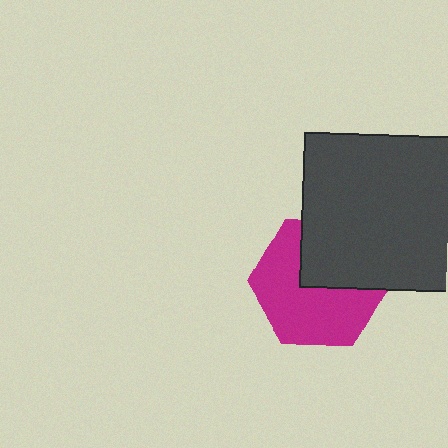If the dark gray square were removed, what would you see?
You would see the complete magenta hexagon.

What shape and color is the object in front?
The object in front is a dark gray square.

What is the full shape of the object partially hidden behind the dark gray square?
The partially hidden object is a magenta hexagon.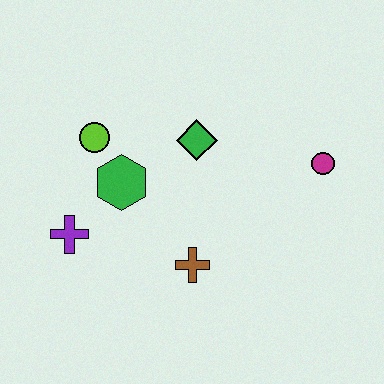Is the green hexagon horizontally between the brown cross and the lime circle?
Yes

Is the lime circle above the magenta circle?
Yes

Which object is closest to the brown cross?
The green hexagon is closest to the brown cross.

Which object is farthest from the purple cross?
The magenta circle is farthest from the purple cross.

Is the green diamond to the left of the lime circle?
No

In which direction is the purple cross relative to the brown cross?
The purple cross is to the left of the brown cross.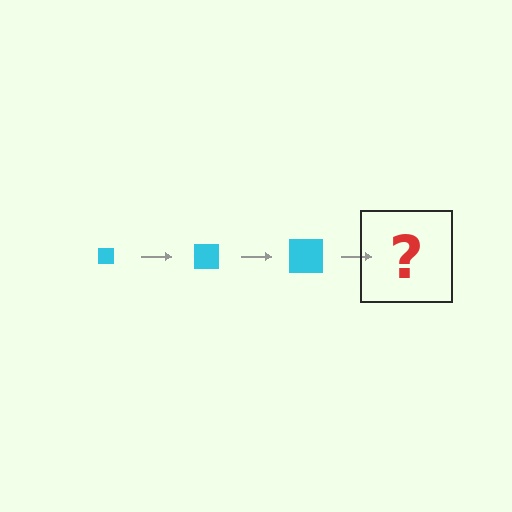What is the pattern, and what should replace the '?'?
The pattern is that the square gets progressively larger each step. The '?' should be a cyan square, larger than the previous one.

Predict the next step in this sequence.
The next step is a cyan square, larger than the previous one.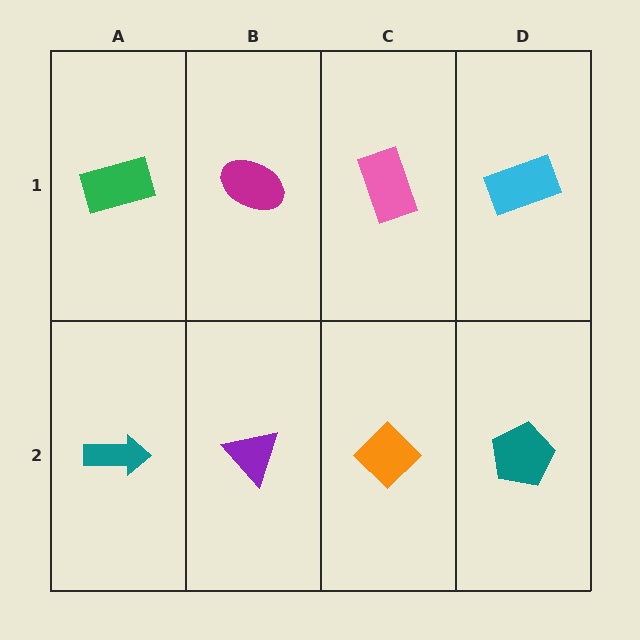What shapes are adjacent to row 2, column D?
A cyan rectangle (row 1, column D), an orange diamond (row 2, column C).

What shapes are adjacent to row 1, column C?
An orange diamond (row 2, column C), a magenta ellipse (row 1, column B), a cyan rectangle (row 1, column D).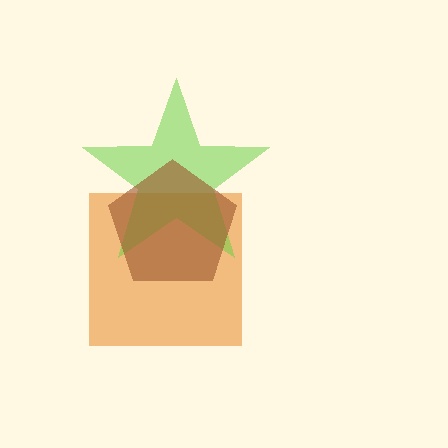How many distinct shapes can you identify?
There are 3 distinct shapes: an orange square, a lime star, a brown pentagon.